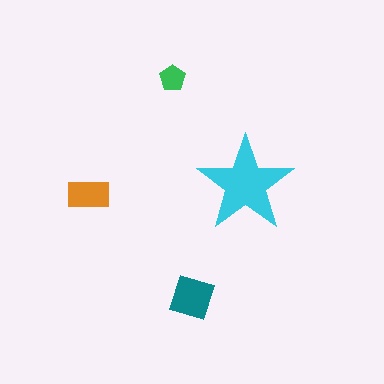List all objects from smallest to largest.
The green pentagon, the orange rectangle, the teal diamond, the cyan star.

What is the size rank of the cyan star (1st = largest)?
1st.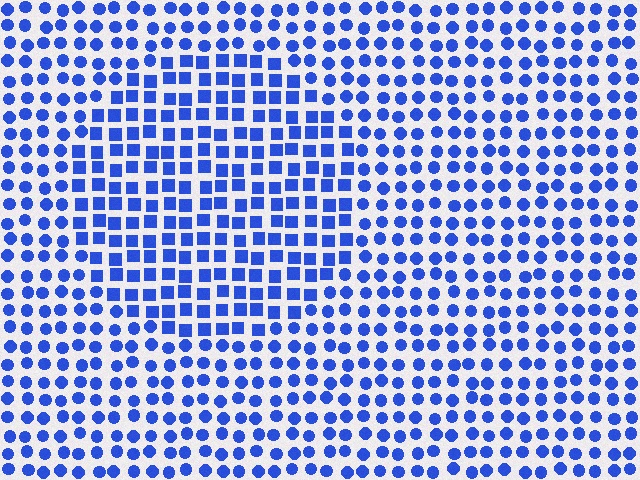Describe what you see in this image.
The image is filled with small blue elements arranged in a uniform grid. A circle-shaped region contains squares, while the surrounding area contains circles. The boundary is defined purely by the change in element shape.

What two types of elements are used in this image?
The image uses squares inside the circle region and circles outside it.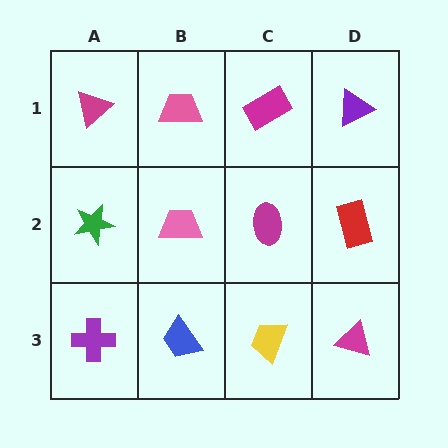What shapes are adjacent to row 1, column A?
A green star (row 2, column A), a pink trapezoid (row 1, column B).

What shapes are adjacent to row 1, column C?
A magenta ellipse (row 2, column C), a pink trapezoid (row 1, column B), a purple triangle (row 1, column D).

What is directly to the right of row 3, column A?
A blue trapezoid.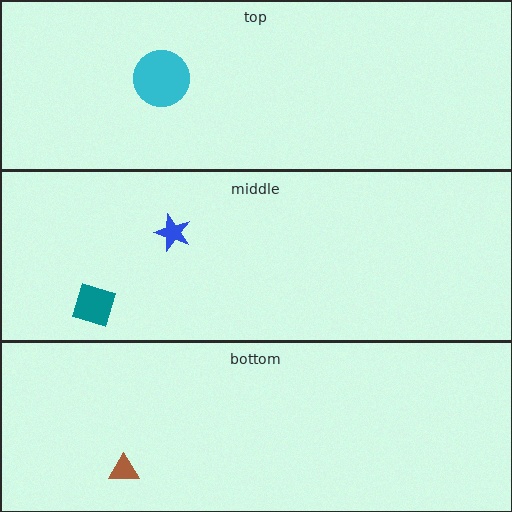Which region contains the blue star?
The middle region.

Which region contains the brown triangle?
The bottom region.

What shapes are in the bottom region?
The brown triangle.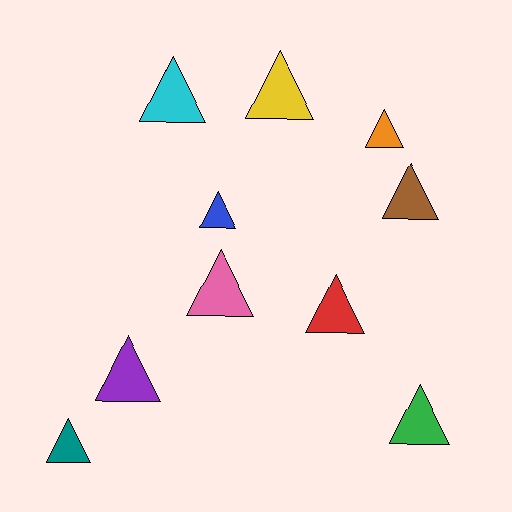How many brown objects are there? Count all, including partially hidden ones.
There is 1 brown object.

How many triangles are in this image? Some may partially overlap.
There are 10 triangles.